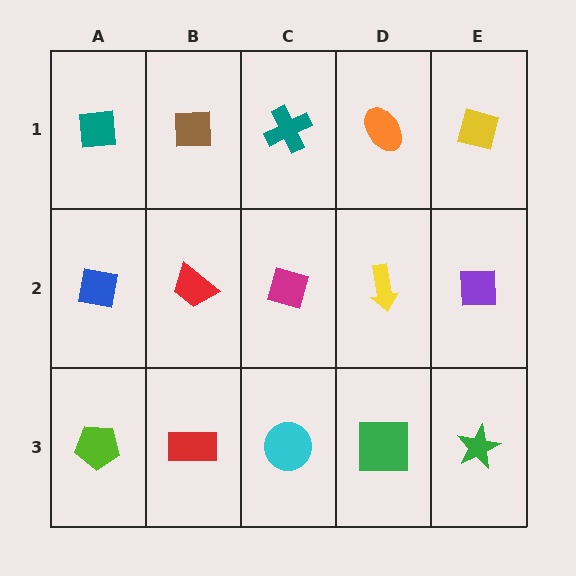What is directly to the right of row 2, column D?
A purple square.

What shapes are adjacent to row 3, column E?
A purple square (row 2, column E), a green square (row 3, column D).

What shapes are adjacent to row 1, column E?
A purple square (row 2, column E), an orange ellipse (row 1, column D).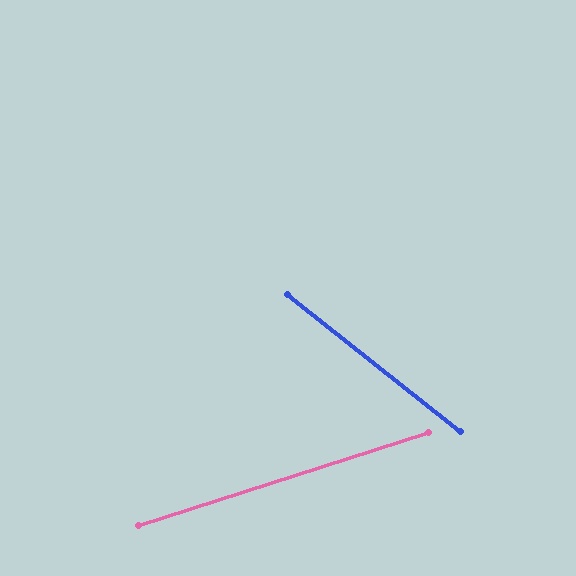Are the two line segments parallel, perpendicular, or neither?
Neither parallel nor perpendicular — they differ by about 56°.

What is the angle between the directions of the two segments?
Approximately 56 degrees.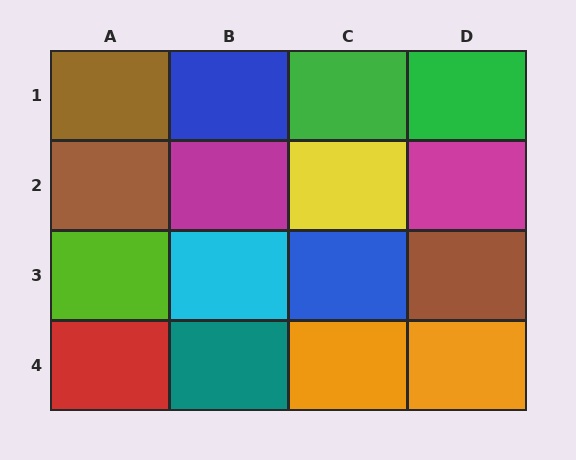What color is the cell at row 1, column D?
Green.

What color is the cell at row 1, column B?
Blue.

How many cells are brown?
3 cells are brown.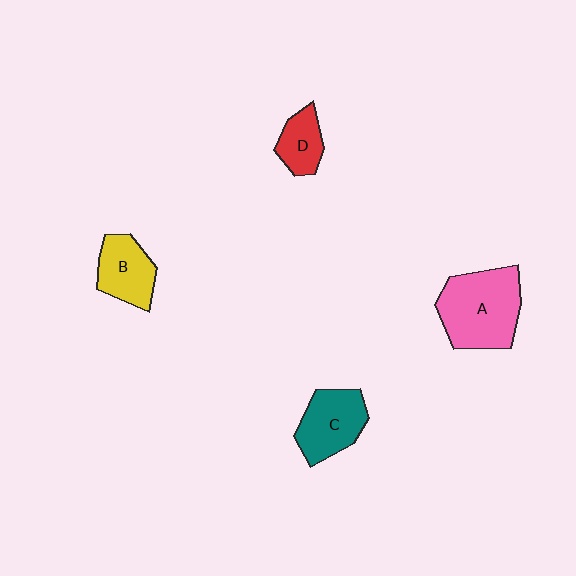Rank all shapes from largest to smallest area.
From largest to smallest: A (pink), C (teal), B (yellow), D (red).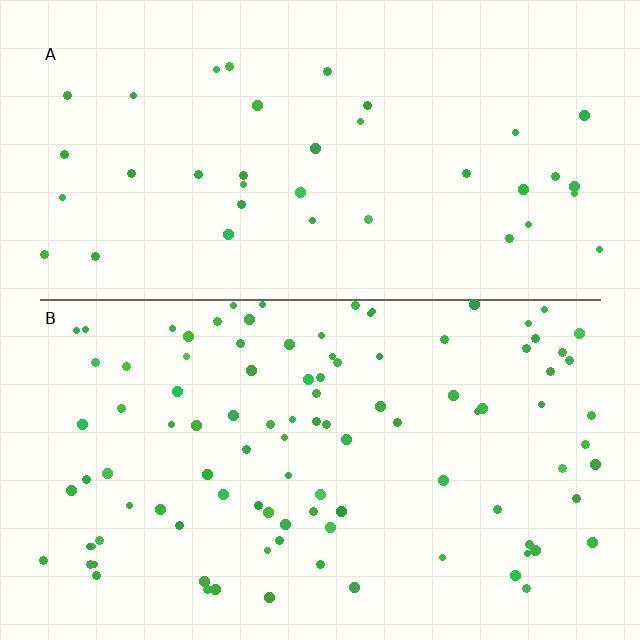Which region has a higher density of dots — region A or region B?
B (the bottom).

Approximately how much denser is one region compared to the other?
Approximately 2.6× — region B over region A.